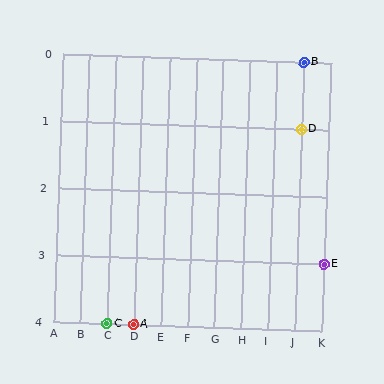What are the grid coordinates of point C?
Point C is at grid coordinates (C, 4).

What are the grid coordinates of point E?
Point E is at grid coordinates (K, 3).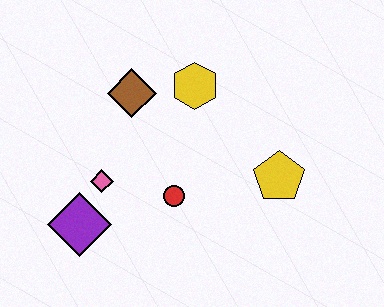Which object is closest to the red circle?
The pink diamond is closest to the red circle.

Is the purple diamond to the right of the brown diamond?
No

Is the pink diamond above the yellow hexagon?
No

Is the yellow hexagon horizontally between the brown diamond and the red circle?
No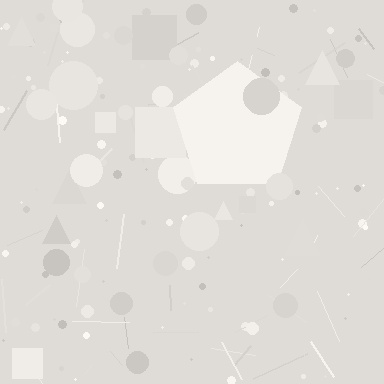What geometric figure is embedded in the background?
A pentagon is embedded in the background.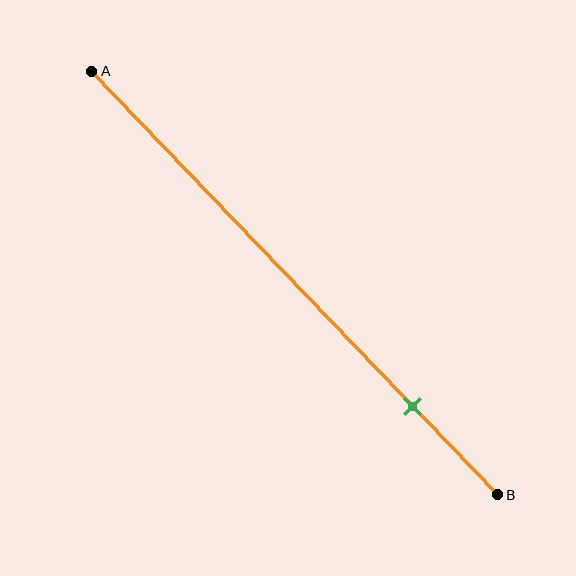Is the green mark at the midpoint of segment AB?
No, the mark is at about 80% from A, not at the 50% midpoint.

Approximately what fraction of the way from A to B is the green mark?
The green mark is approximately 80% of the way from A to B.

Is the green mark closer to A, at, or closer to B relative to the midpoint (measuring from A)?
The green mark is closer to point B than the midpoint of segment AB.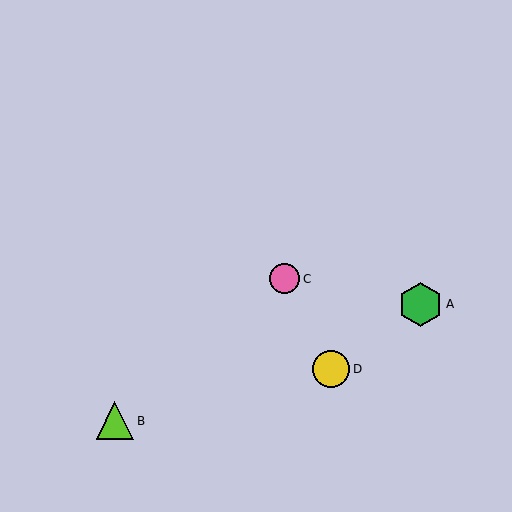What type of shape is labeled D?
Shape D is a yellow circle.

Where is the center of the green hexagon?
The center of the green hexagon is at (421, 304).